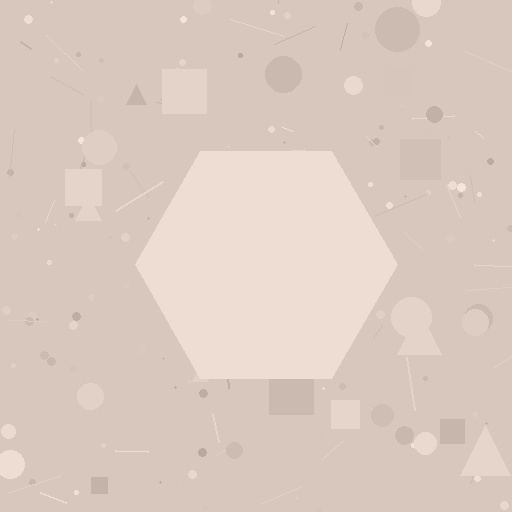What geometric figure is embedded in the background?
A hexagon is embedded in the background.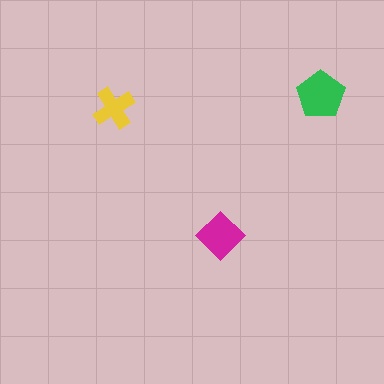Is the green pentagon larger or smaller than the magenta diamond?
Larger.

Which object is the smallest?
The yellow cross.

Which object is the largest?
The green pentagon.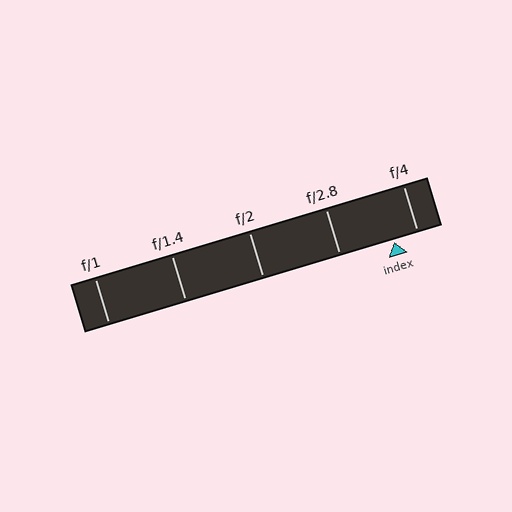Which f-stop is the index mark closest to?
The index mark is closest to f/4.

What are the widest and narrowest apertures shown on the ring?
The widest aperture shown is f/1 and the narrowest is f/4.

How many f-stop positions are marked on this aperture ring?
There are 5 f-stop positions marked.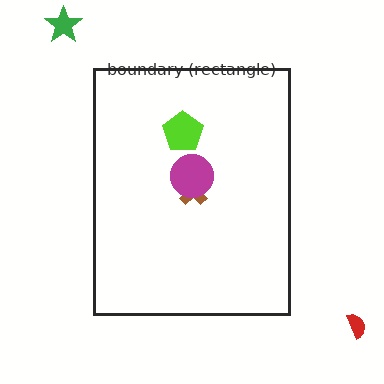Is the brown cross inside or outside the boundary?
Inside.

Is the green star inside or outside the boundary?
Outside.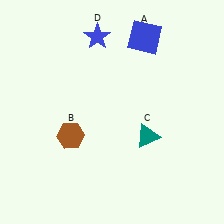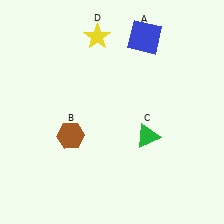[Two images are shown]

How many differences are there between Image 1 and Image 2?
There are 2 differences between the two images.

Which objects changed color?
C changed from teal to green. D changed from blue to yellow.